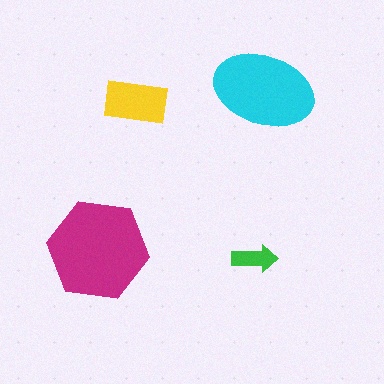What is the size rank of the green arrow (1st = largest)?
4th.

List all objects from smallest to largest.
The green arrow, the yellow rectangle, the cyan ellipse, the magenta hexagon.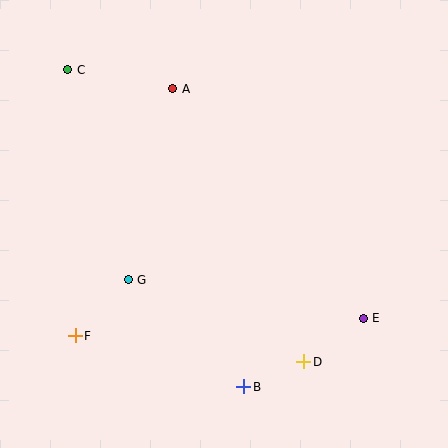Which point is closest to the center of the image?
Point G at (128, 280) is closest to the center.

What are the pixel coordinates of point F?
Point F is at (75, 336).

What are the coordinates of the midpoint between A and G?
The midpoint between A and G is at (151, 184).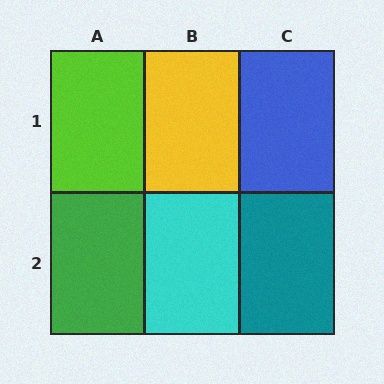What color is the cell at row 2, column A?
Green.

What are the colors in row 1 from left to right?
Lime, yellow, blue.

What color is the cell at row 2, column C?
Teal.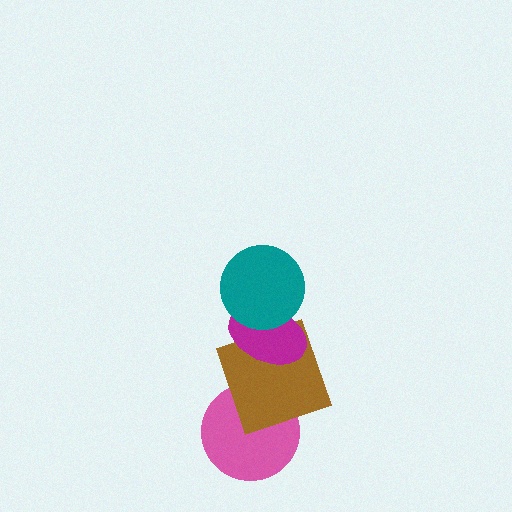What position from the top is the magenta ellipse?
The magenta ellipse is 2nd from the top.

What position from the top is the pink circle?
The pink circle is 4th from the top.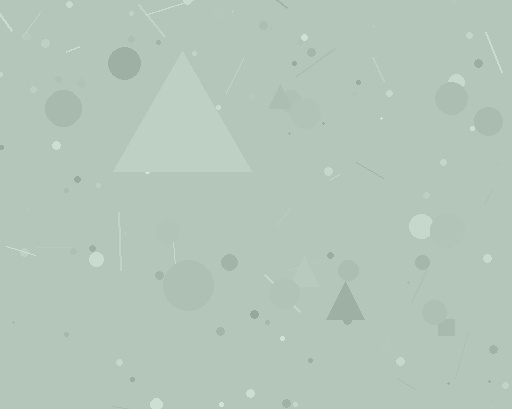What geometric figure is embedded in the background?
A triangle is embedded in the background.